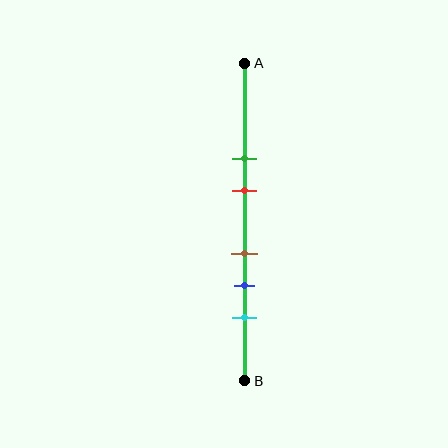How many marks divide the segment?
There are 5 marks dividing the segment.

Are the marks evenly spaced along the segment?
No, the marks are not evenly spaced.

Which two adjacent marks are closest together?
The brown and blue marks are the closest adjacent pair.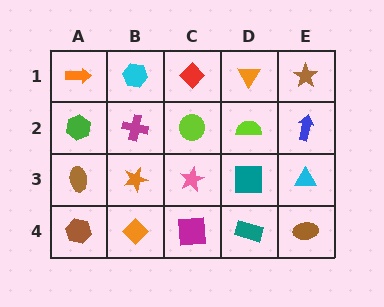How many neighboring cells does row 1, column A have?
2.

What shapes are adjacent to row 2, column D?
An orange triangle (row 1, column D), a teal square (row 3, column D), a lime circle (row 2, column C), a blue arrow (row 2, column E).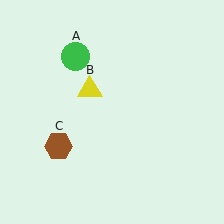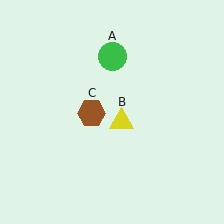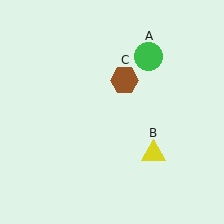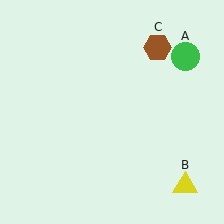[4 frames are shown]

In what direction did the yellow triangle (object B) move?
The yellow triangle (object B) moved down and to the right.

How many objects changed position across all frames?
3 objects changed position: green circle (object A), yellow triangle (object B), brown hexagon (object C).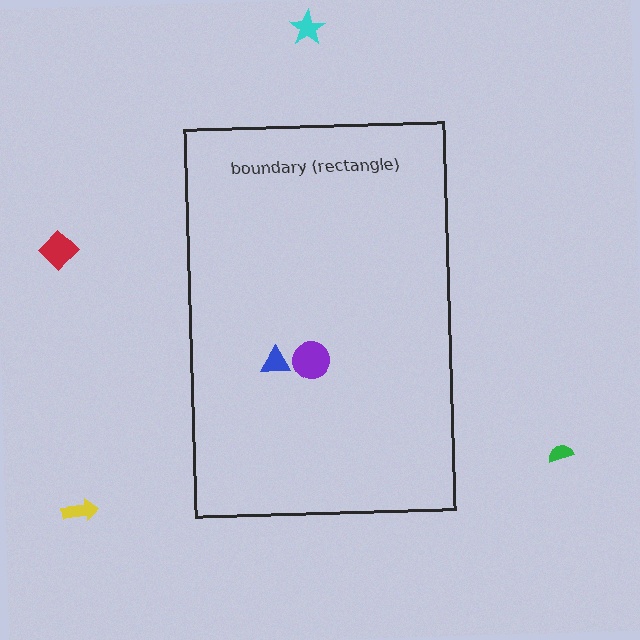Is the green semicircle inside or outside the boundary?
Outside.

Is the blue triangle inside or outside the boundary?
Inside.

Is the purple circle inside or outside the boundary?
Inside.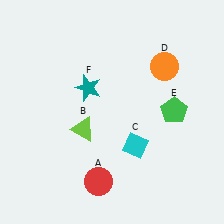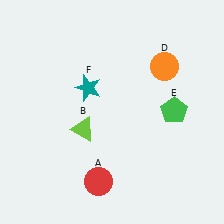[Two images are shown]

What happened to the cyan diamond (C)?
The cyan diamond (C) was removed in Image 2. It was in the bottom-right area of Image 1.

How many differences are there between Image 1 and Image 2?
There is 1 difference between the two images.